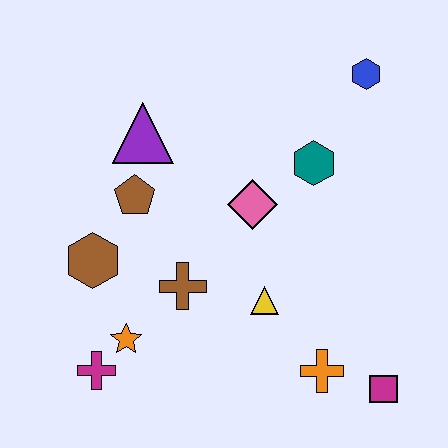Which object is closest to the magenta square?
The orange cross is closest to the magenta square.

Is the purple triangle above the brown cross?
Yes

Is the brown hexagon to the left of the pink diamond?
Yes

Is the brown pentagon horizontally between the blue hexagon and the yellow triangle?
No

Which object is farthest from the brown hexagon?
The blue hexagon is farthest from the brown hexagon.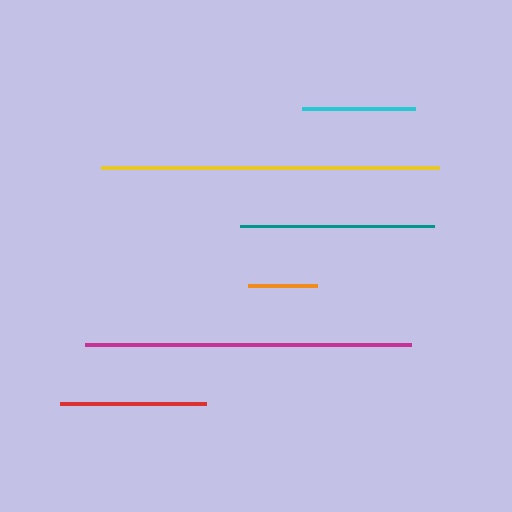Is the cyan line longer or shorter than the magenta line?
The magenta line is longer than the cyan line.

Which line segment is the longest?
The yellow line is the longest at approximately 337 pixels.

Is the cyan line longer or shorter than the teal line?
The teal line is longer than the cyan line.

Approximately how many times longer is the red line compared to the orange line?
The red line is approximately 2.1 times the length of the orange line.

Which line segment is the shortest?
The orange line is the shortest at approximately 69 pixels.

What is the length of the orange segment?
The orange segment is approximately 69 pixels long.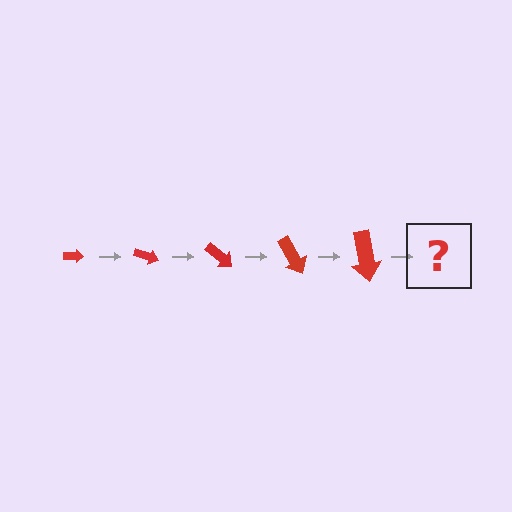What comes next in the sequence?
The next element should be an arrow, larger than the previous one and rotated 100 degrees from the start.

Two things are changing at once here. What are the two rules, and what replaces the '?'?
The two rules are that the arrow grows larger each step and it rotates 20 degrees each step. The '?' should be an arrow, larger than the previous one and rotated 100 degrees from the start.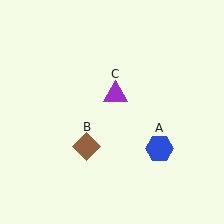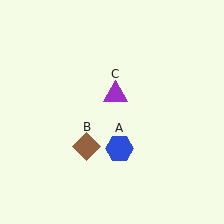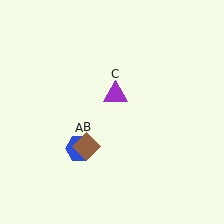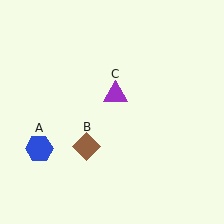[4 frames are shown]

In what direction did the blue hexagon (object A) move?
The blue hexagon (object A) moved left.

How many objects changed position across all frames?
1 object changed position: blue hexagon (object A).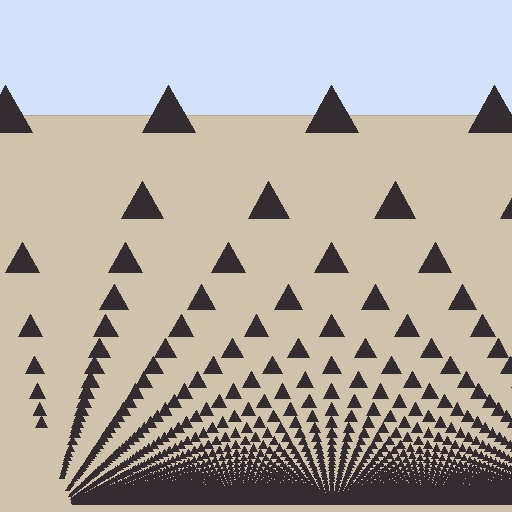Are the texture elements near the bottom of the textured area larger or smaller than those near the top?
Smaller. The gradient is inverted — elements near the bottom are smaller and denser.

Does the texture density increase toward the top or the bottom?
Density increases toward the bottom.